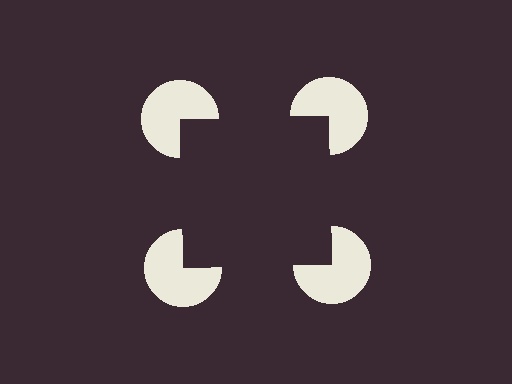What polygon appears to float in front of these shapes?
An illusory square — its edges are inferred from the aligned wedge cuts in the pac-man discs, not physically drawn.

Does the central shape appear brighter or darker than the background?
It typically appears slightly darker than the background, even though no actual brightness change is drawn.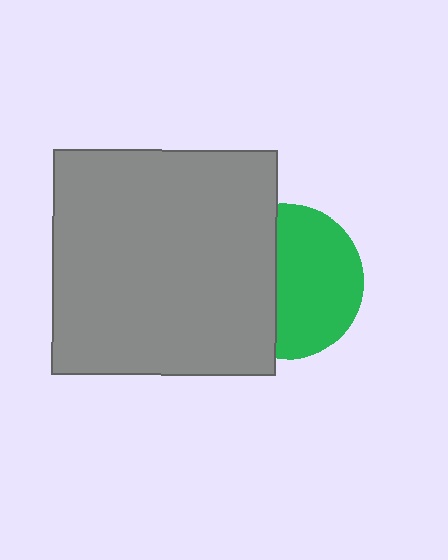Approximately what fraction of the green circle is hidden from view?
Roughly 43% of the green circle is hidden behind the gray square.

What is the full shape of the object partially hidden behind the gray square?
The partially hidden object is a green circle.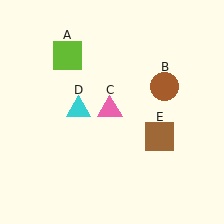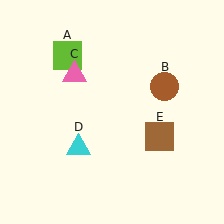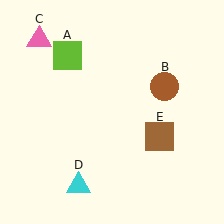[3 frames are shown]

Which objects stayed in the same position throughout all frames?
Lime square (object A) and brown circle (object B) and brown square (object E) remained stationary.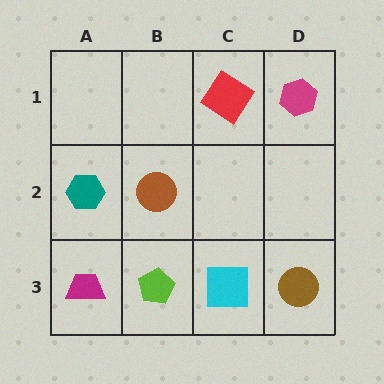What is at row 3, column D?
A brown circle.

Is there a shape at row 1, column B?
No, that cell is empty.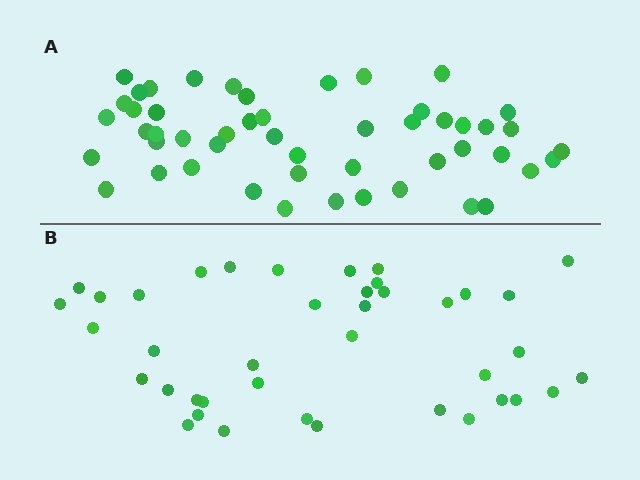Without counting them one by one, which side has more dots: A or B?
Region A (the top region) has more dots.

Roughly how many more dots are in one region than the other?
Region A has roughly 10 or so more dots than region B.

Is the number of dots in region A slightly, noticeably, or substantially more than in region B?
Region A has noticeably more, but not dramatically so. The ratio is roughly 1.2 to 1.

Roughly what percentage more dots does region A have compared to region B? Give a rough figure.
About 25% more.